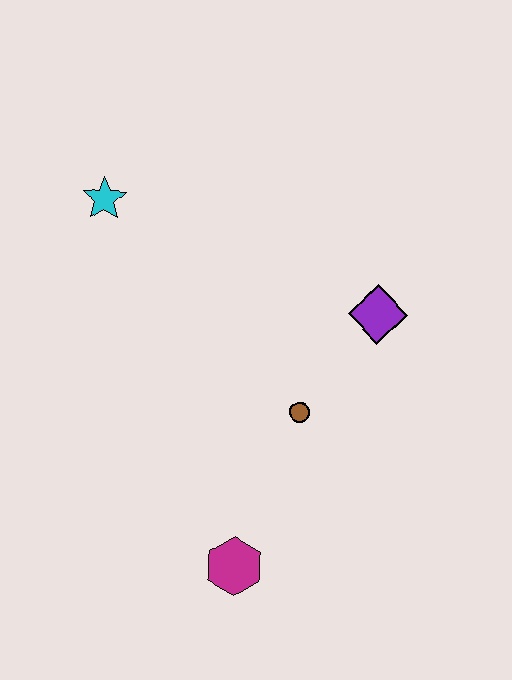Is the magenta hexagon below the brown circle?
Yes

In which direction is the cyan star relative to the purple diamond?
The cyan star is to the left of the purple diamond.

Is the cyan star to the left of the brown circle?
Yes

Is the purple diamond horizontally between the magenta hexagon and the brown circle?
No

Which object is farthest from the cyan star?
The magenta hexagon is farthest from the cyan star.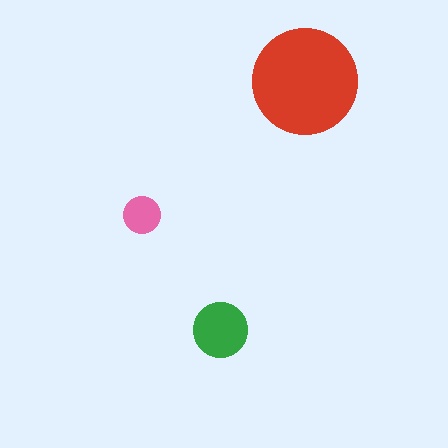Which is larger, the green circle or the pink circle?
The green one.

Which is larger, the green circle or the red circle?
The red one.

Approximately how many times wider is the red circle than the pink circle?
About 3 times wider.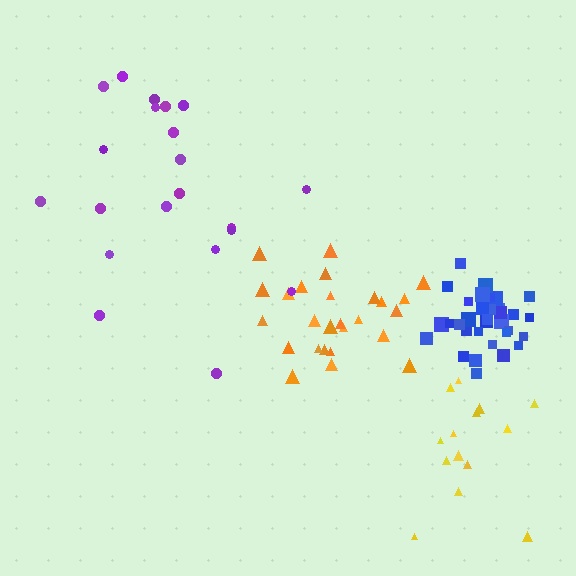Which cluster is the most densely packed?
Blue.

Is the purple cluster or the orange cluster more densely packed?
Orange.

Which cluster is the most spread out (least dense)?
Purple.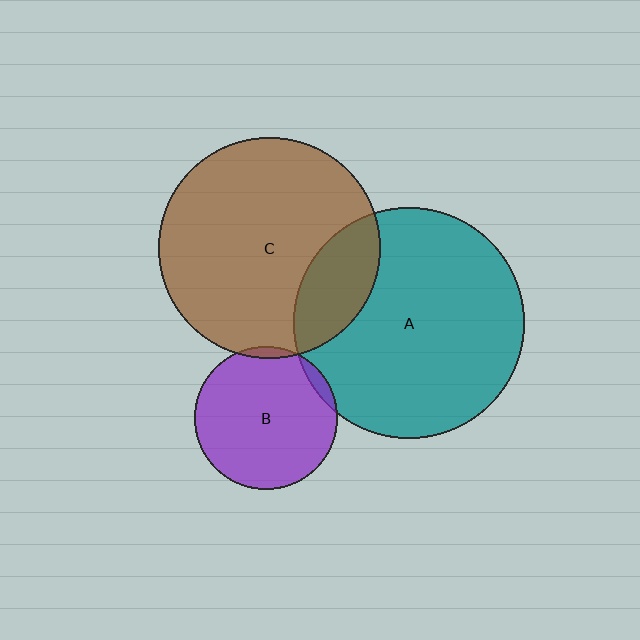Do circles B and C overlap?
Yes.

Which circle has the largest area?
Circle A (teal).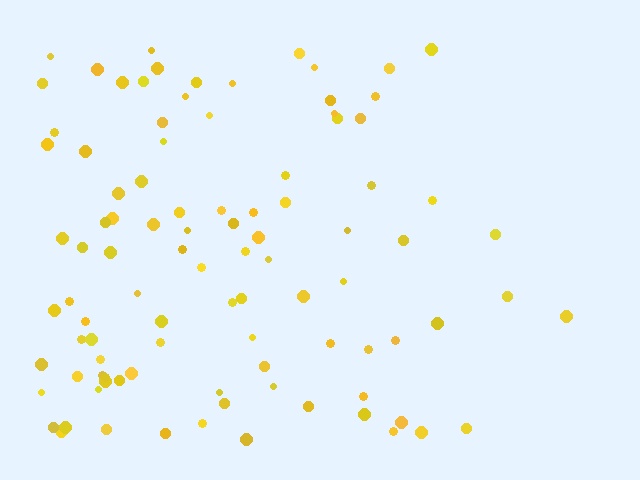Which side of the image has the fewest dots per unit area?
The right.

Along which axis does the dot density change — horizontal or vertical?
Horizontal.